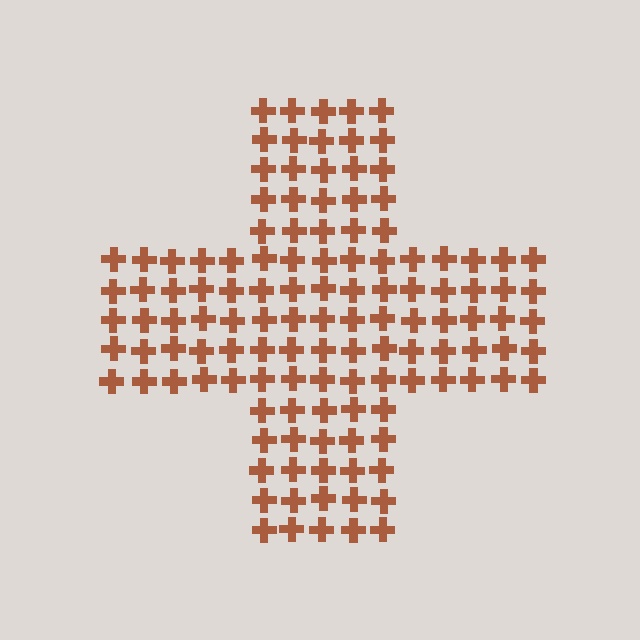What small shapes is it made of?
It is made of small crosses.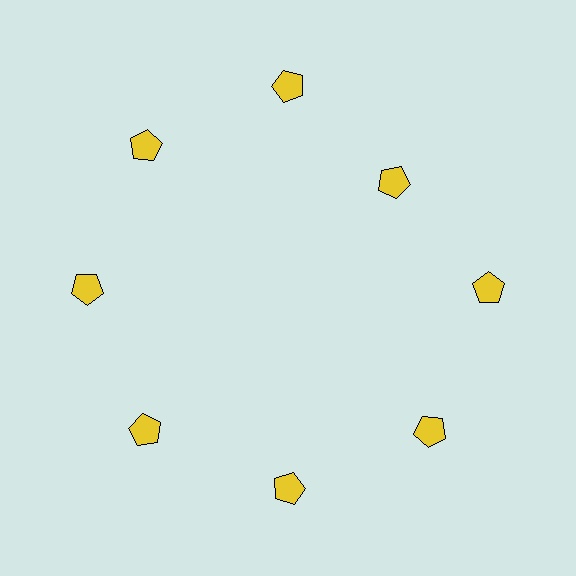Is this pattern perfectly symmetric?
No. The 8 yellow pentagons are arranged in a ring, but one element near the 2 o'clock position is pulled inward toward the center, breaking the 8-fold rotational symmetry.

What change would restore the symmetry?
The symmetry would be restored by moving it outward, back onto the ring so that all 8 pentagons sit at equal angles and equal distance from the center.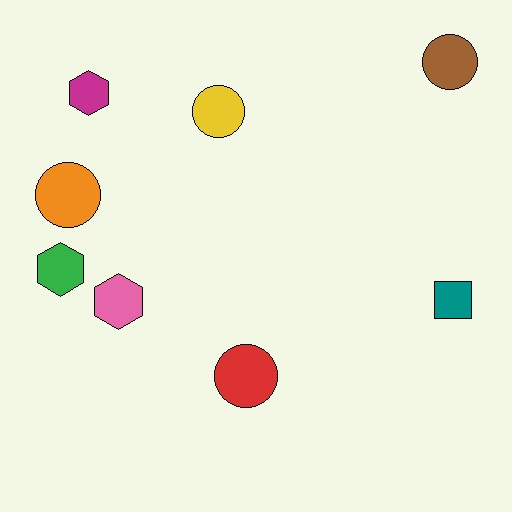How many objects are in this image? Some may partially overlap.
There are 8 objects.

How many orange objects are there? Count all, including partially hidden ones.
There is 1 orange object.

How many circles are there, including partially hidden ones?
There are 4 circles.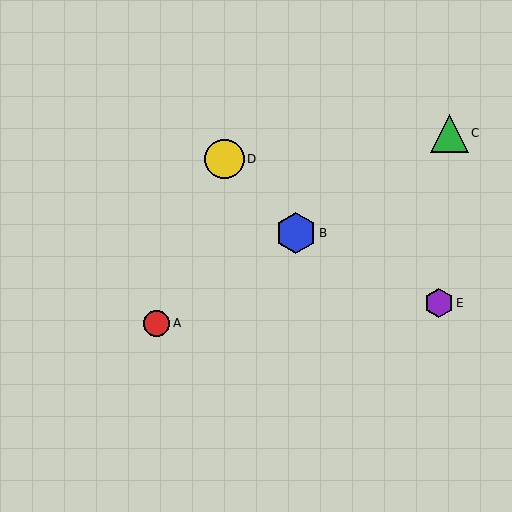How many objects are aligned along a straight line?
3 objects (A, B, C) are aligned along a straight line.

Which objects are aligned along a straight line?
Objects A, B, C are aligned along a straight line.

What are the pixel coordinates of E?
Object E is at (439, 303).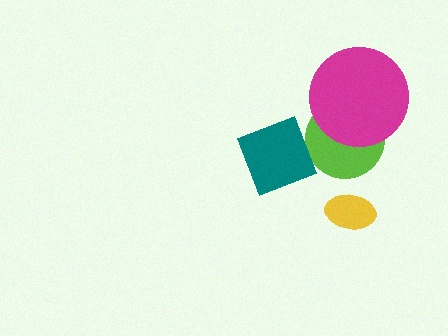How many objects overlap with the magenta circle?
1 object overlaps with the magenta circle.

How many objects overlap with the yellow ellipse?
0 objects overlap with the yellow ellipse.